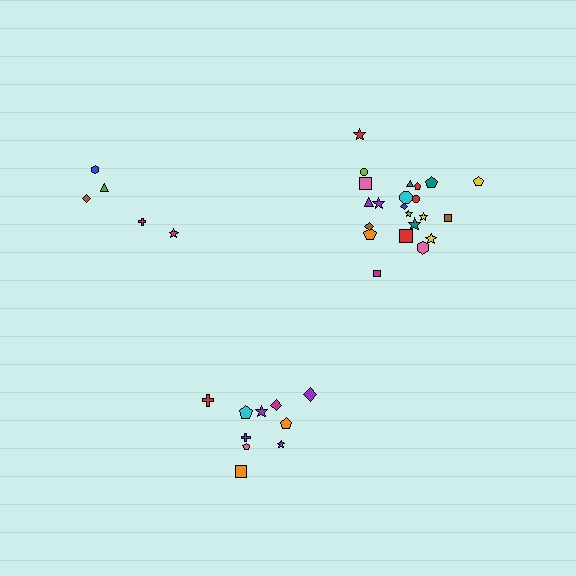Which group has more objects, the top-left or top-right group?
The top-right group.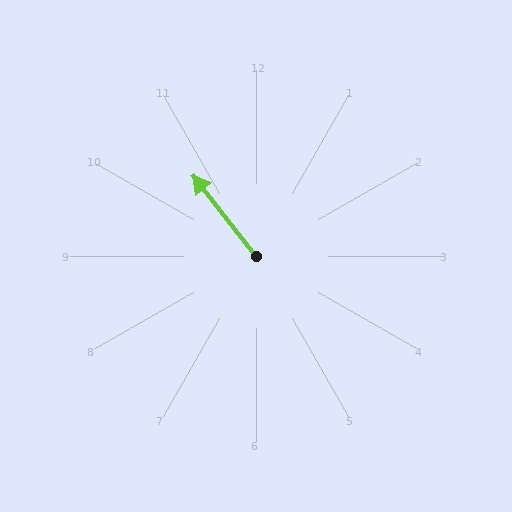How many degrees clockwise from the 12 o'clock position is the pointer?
Approximately 322 degrees.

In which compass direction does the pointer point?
Northwest.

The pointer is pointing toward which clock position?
Roughly 11 o'clock.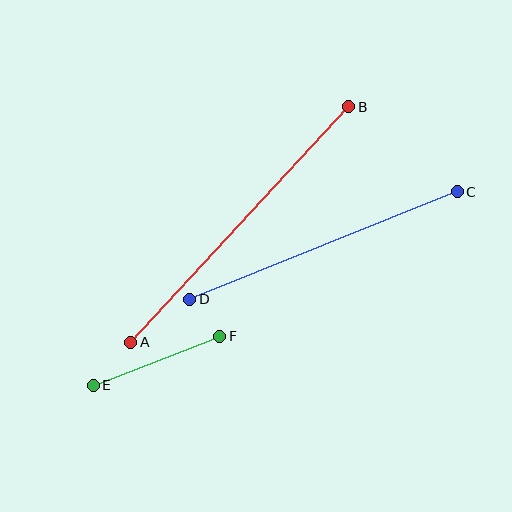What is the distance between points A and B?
The distance is approximately 321 pixels.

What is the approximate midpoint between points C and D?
The midpoint is at approximately (323, 245) pixels.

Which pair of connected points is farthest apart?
Points A and B are farthest apart.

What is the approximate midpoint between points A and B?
The midpoint is at approximately (240, 224) pixels.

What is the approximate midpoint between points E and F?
The midpoint is at approximately (156, 361) pixels.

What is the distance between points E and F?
The distance is approximately 136 pixels.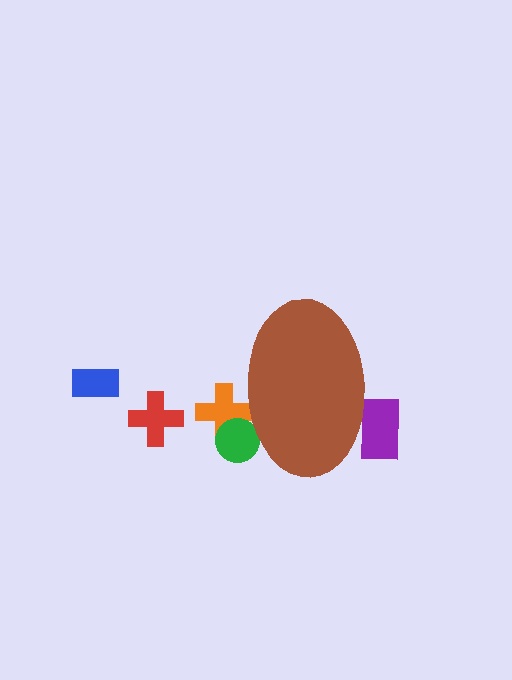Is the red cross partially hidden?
No, the red cross is fully visible.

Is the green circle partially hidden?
Yes, the green circle is partially hidden behind the brown ellipse.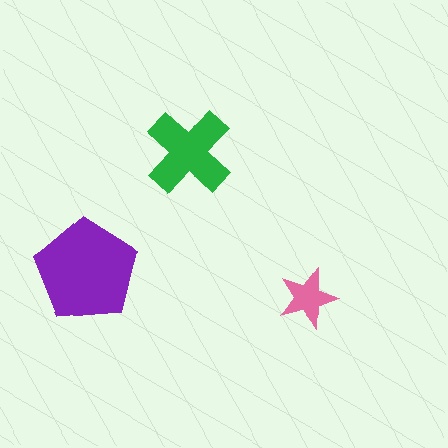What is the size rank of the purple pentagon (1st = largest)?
1st.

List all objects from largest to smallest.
The purple pentagon, the green cross, the pink star.